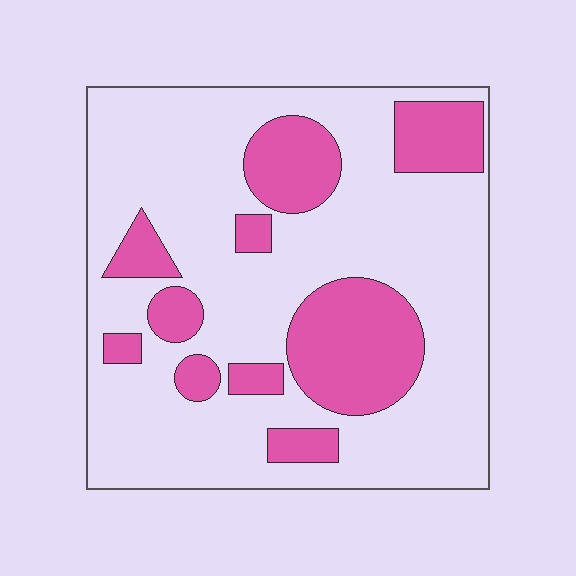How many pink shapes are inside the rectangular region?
10.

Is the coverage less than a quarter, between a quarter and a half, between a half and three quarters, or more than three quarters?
Between a quarter and a half.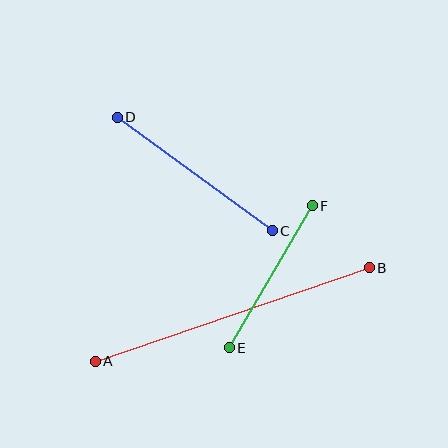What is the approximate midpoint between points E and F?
The midpoint is at approximately (271, 277) pixels.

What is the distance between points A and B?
The distance is approximately 289 pixels.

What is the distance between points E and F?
The distance is approximately 164 pixels.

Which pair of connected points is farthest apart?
Points A and B are farthest apart.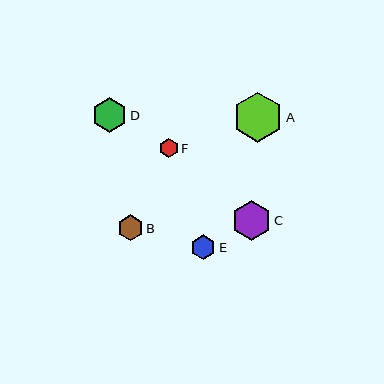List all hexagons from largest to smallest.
From largest to smallest: A, C, D, B, E, F.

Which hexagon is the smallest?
Hexagon F is the smallest with a size of approximately 19 pixels.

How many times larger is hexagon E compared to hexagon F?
Hexagon E is approximately 1.3 times the size of hexagon F.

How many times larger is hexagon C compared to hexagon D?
Hexagon C is approximately 1.1 times the size of hexagon D.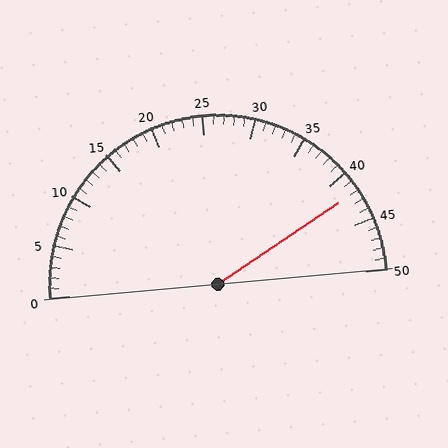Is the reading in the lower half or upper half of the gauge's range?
The reading is in the upper half of the range (0 to 50).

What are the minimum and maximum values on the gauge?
The gauge ranges from 0 to 50.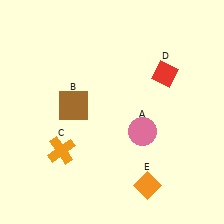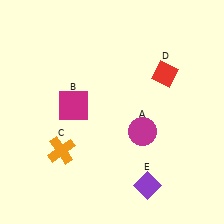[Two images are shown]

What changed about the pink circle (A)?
In Image 1, A is pink. In Image 2, it changed to magenta.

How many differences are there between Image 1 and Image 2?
There are 3 differences between the two images.